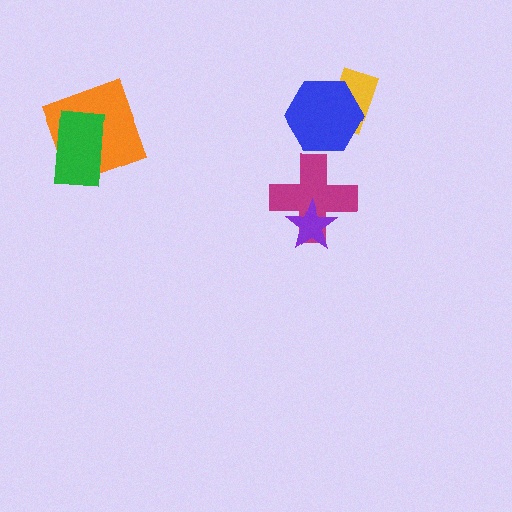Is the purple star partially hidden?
No, no other shape covers it.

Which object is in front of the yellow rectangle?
The blue hexagon is in front of the yellow rectangle.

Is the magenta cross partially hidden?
Yes, it is partially covered by another shape.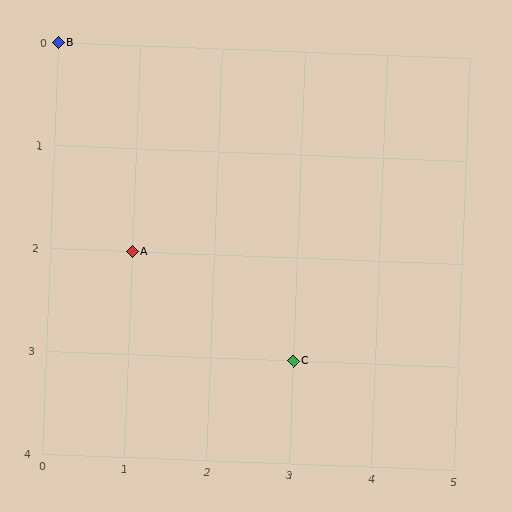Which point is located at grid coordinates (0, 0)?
Point B is at (0, 0).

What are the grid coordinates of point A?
Point A is at grid coordinates (1, 2).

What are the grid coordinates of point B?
Point B is at grid coordinates (0, 0).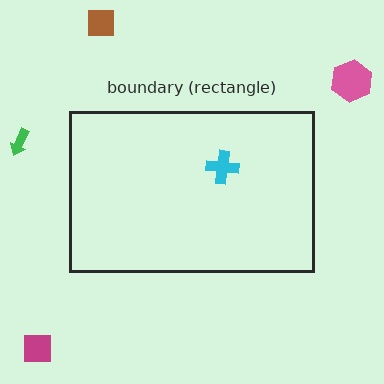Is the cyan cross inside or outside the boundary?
Inside.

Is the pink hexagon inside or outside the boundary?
Outside.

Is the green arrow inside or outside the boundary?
Outside.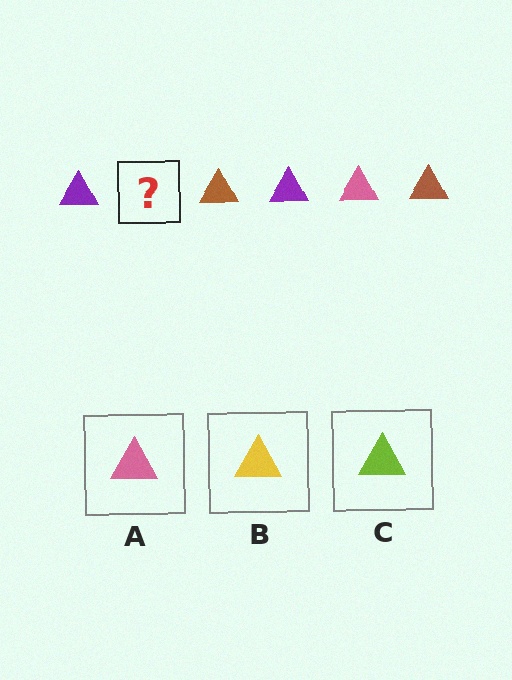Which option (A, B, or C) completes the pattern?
A.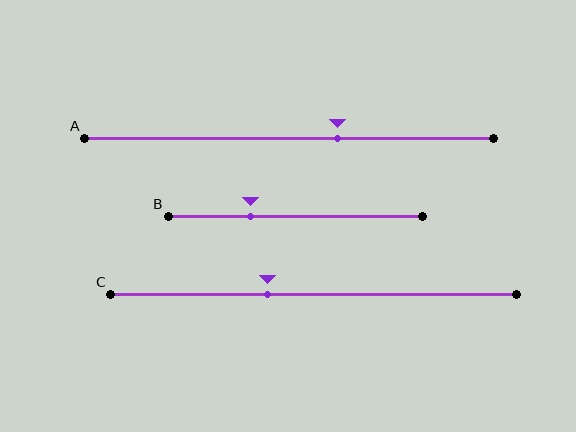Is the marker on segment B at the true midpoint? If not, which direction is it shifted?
No, the marker on segment B is shifted to the left by about 18% of the segment length.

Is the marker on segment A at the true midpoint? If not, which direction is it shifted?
No, the marker on segment A is shifted to the right by about 12% of the segment length.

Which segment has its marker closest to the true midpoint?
Segment C has its marker closest to the true midpoint.